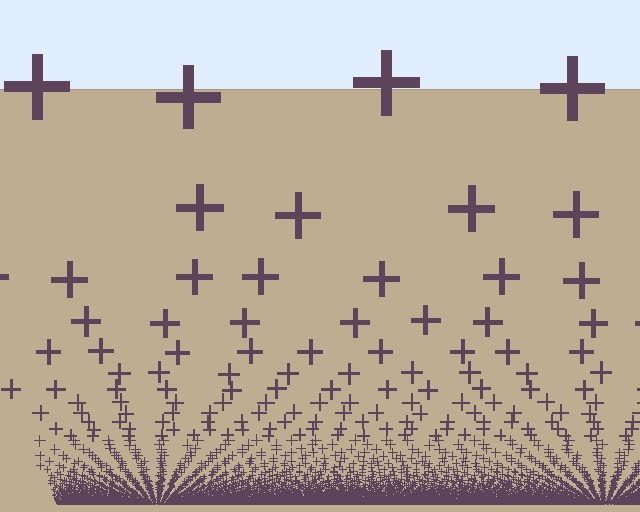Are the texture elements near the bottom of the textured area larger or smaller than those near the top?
Smaller. The gradient is inverted — elements near the bottom are smaller and denser.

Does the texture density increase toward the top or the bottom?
Density increases toward the bottom.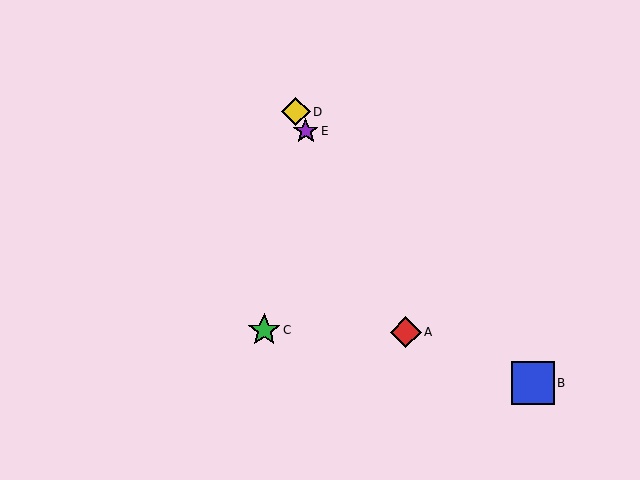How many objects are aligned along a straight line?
3 objects (A, D, E) are aligned along a straight line.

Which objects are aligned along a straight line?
Objects A, D, E are aligned along a straight line.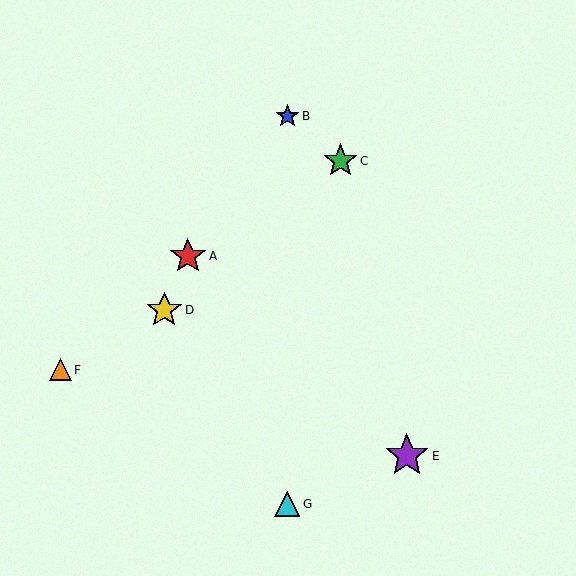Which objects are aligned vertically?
Objects B, G are aligned vertically.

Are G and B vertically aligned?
Yes, both are at x≈287.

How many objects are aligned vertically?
2 objects (B, G) are aligned vertically.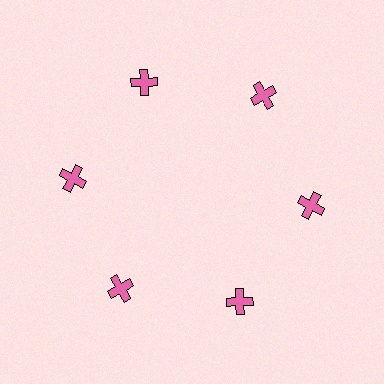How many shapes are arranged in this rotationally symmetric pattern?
There are 6 shapes, arranged in 6 groups of 1.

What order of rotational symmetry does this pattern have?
This pattern has 6-fold rotational symmetry.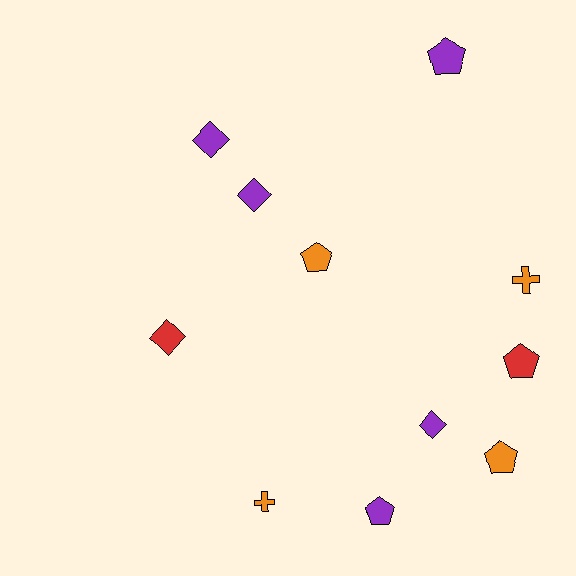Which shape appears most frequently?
Pentagon, with 5 objects.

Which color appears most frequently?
Purple, with 5 objects.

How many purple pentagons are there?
There are 2 purple pentagons.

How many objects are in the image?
There are 11 objects.